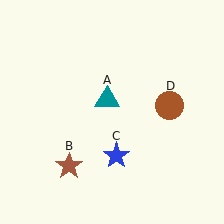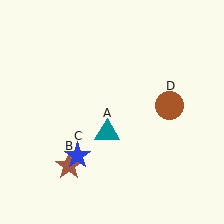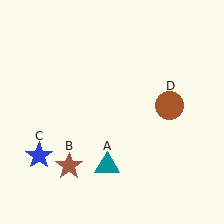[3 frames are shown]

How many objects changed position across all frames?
2 objects changed position: teal triangle (object A), blue star (object C).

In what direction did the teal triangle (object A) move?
The teal triangle (object A) moved down.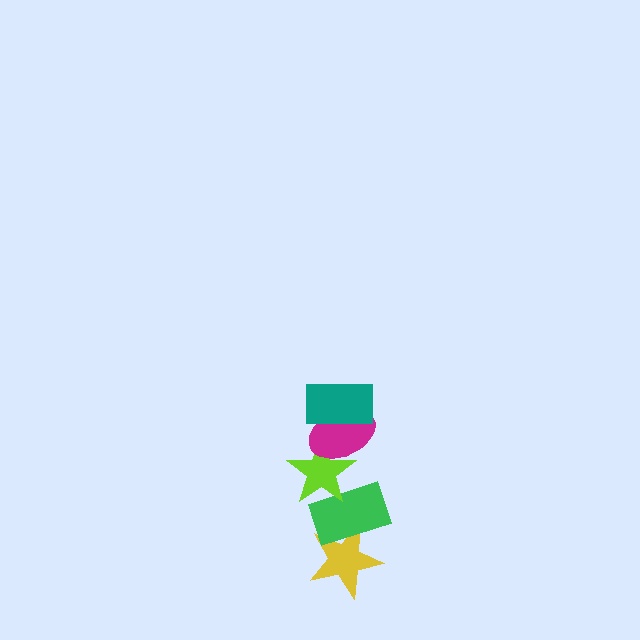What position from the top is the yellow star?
The yellow star is 5th from the top.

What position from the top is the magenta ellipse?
The magenta ellipse is 2nd from the top.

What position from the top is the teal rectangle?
The teal rectangle is 1st from the top.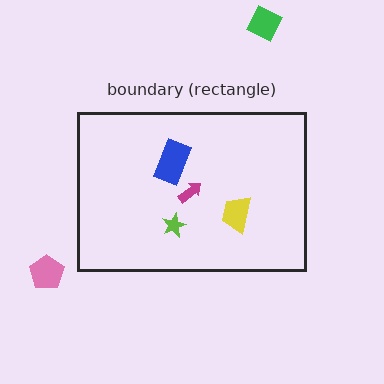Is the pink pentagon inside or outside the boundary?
Outside.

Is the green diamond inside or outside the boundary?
Outside.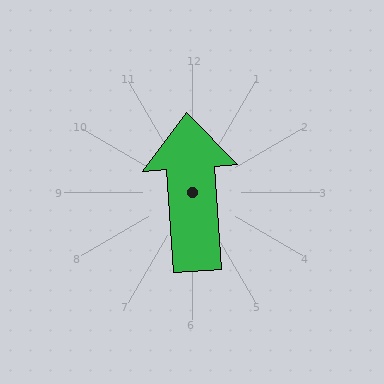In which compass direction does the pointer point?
North.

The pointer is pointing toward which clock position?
Roughly 12 o'clock.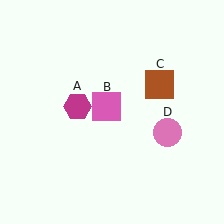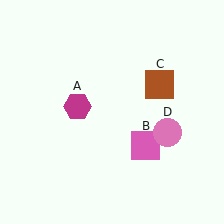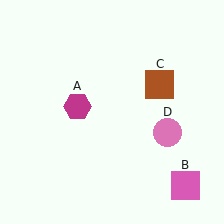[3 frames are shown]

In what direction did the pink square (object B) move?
The pink square (object B) moved down and to the right.